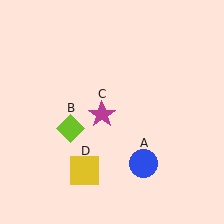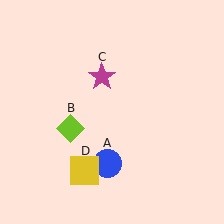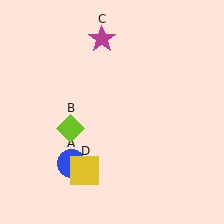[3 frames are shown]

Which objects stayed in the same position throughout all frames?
Lime diamond (object B) and yellow square (object D) remained stationary.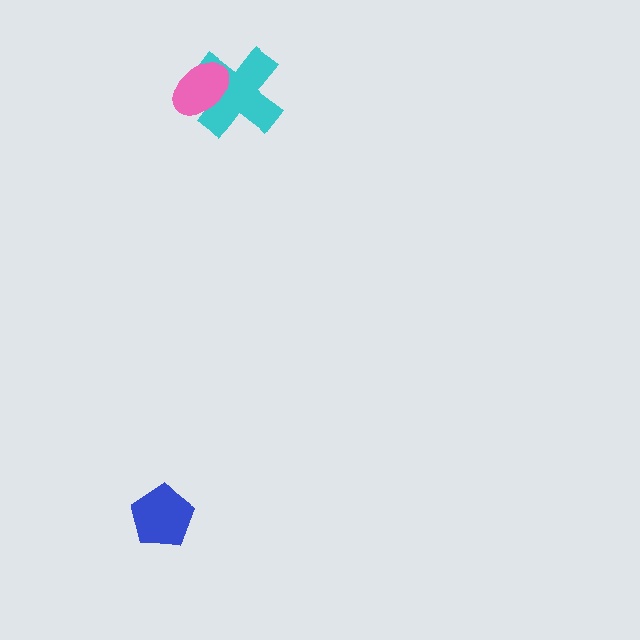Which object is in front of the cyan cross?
The pink ellipse is in front of the cyan cross.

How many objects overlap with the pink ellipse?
1 object overlaps with the pink ellipse.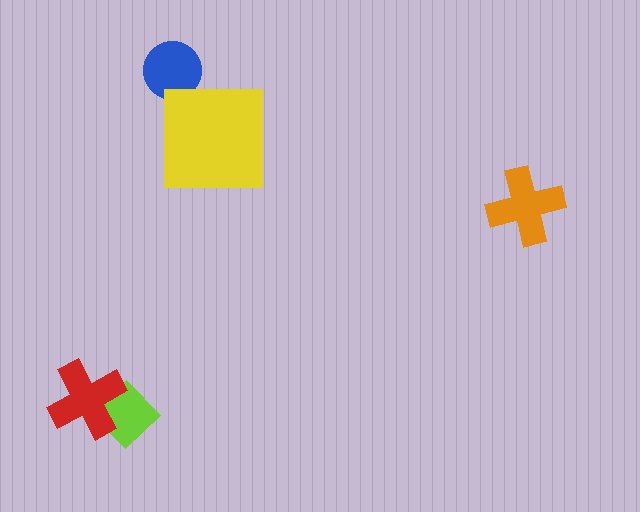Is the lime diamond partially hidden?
Yes, it is partially covered by another shape.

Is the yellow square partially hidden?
No, no other shape covers it.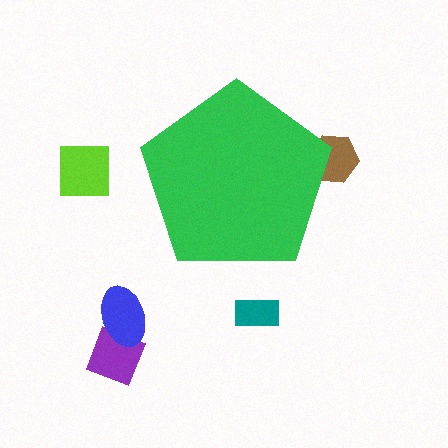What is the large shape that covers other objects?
A green pentagon.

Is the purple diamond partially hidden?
No, the purple diamond is fully visible.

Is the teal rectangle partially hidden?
No, the teal rectangle is fully visible.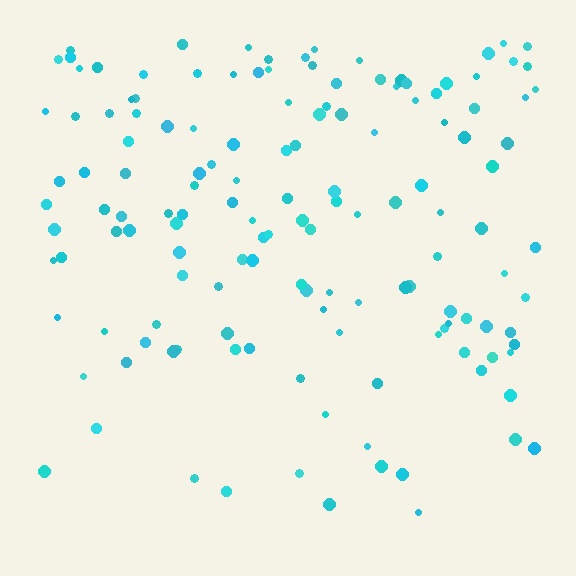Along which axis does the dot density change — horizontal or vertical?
Vertical.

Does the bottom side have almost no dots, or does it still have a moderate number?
Still a moderate number, just noticeably fewer than the top.